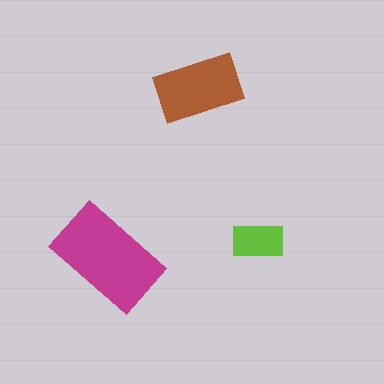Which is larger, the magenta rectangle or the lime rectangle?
The magenta one.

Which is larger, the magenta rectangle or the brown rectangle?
The magenta one.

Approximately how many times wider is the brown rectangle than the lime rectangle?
About 1.5 times wider.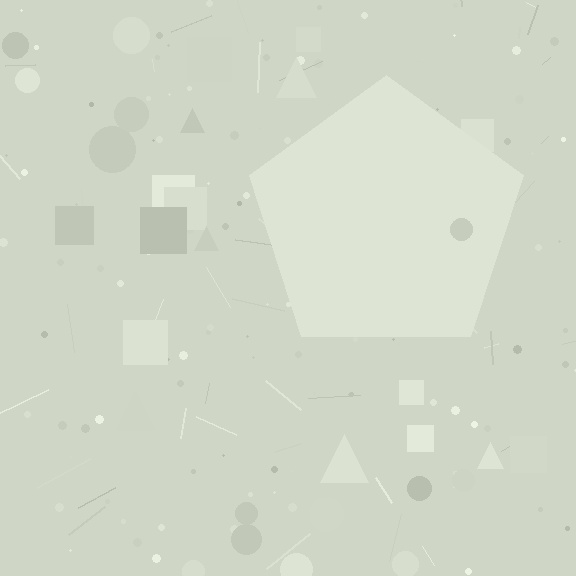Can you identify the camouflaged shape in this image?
The camouflaged shape is a pentagon.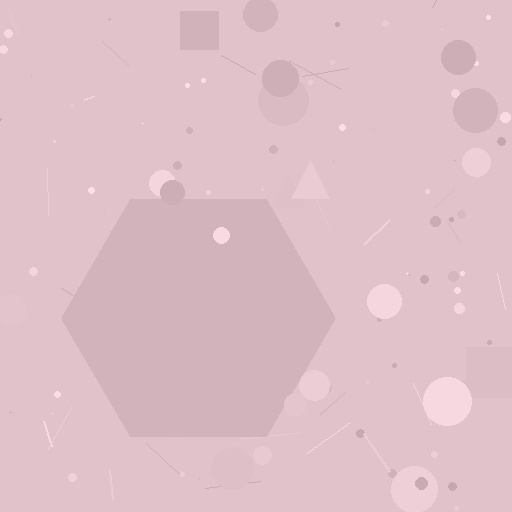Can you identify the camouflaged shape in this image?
The camouflaged shape is a hexagon.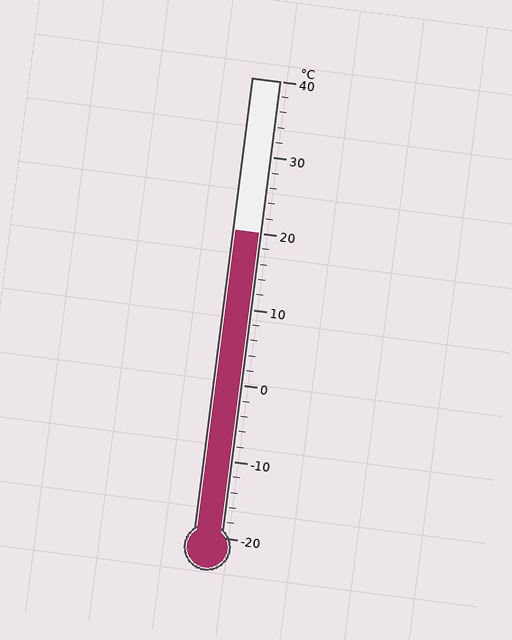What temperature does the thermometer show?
The thermometer shows approximately 20°C.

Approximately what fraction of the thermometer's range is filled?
The thermometer is filled to approximately 65% of its range.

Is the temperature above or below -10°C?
The temperature is above -10°C.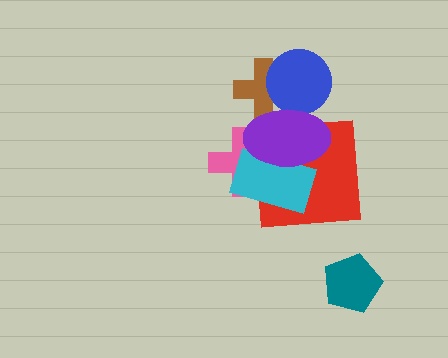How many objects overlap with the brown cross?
2 objects overlap with the brown cross.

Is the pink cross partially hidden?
Yes, it is partially covered by another shape.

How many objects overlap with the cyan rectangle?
3 objects overlap with the cyan rectangle.